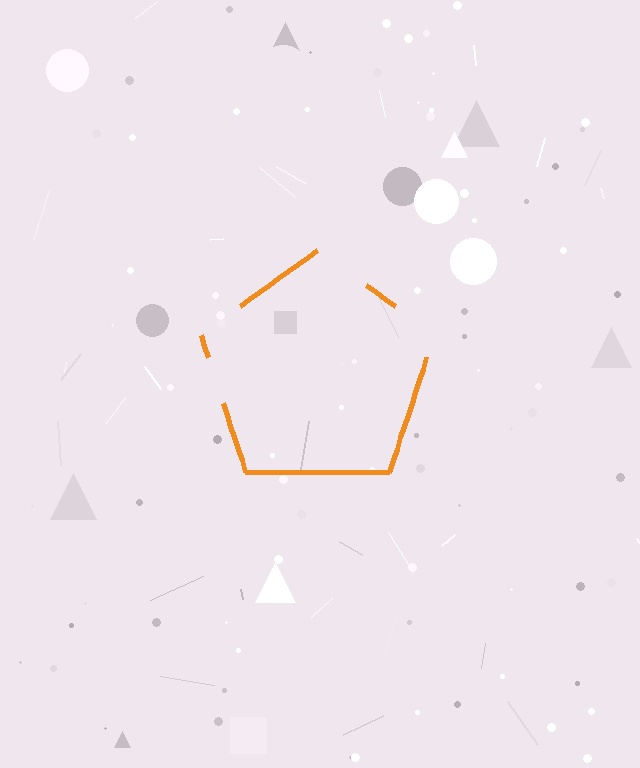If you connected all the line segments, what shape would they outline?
They would outline a pentagon.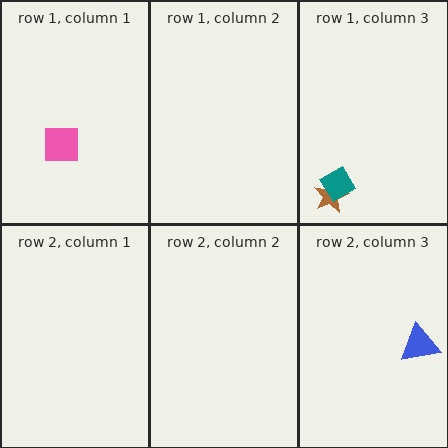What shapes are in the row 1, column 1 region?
The pink square.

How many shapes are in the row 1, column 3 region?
2.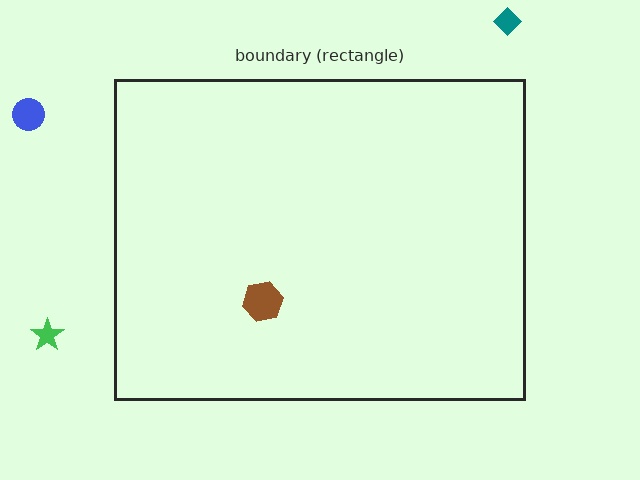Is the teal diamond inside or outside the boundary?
Outside.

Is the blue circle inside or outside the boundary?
Outside.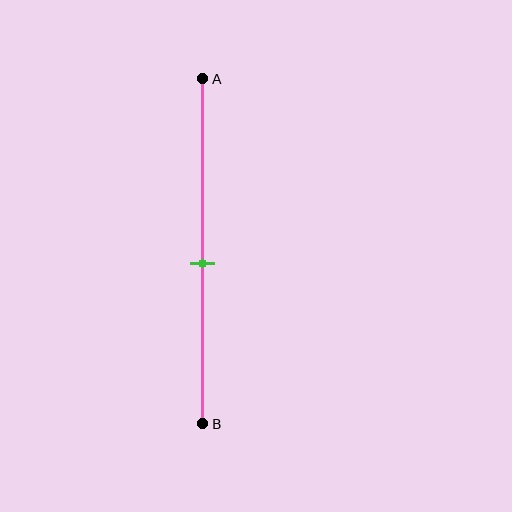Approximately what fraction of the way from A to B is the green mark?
The green mark is approximately 55% of the way from A to B.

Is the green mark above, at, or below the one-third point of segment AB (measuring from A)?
The green mark is below the one-third point of segment AB.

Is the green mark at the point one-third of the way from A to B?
No, the mark is at about 55% from A, not at the 33% one-third point.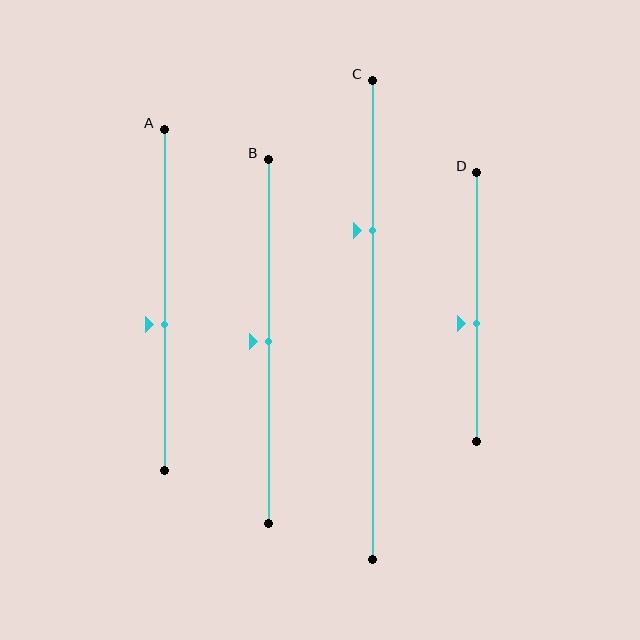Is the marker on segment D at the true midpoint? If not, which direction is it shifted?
No, the marker on segment D is shifted downward by about 6% of the segment length.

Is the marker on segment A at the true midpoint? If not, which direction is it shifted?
No, the marker on segment A is shifted downward by about 7% of the segment length.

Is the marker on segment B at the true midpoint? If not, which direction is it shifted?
Yes, the marker on segment B is at the true midpoint.